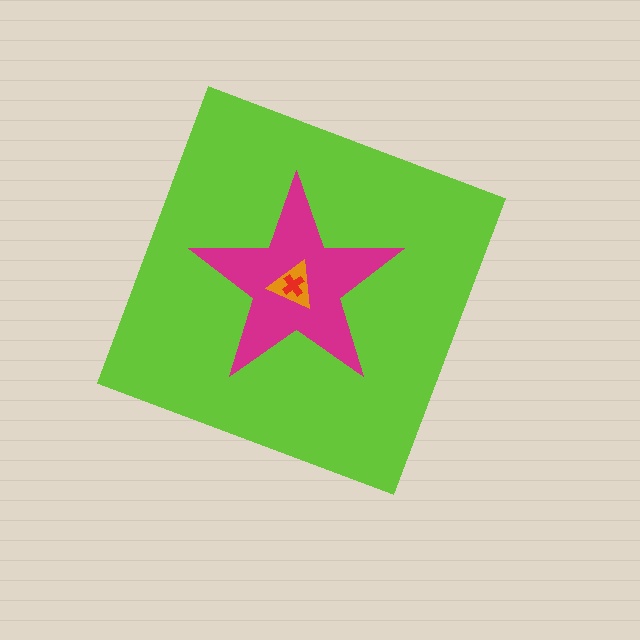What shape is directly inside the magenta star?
The orange triangle.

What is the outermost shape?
The lime diamond.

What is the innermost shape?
The red cross.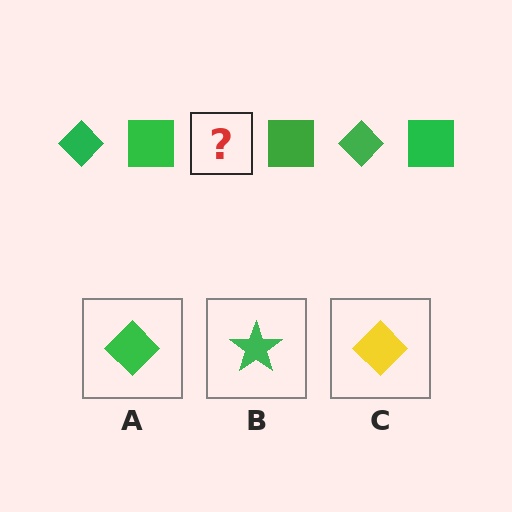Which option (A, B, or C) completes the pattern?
A.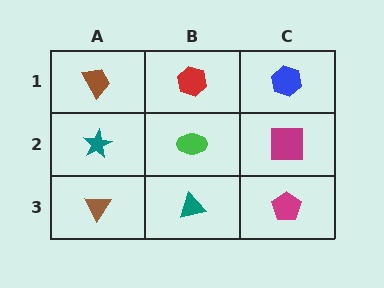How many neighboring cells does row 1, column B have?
3.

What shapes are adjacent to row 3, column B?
A green ellipse (row 2, column B), a brown triangle (row 3, column A), a magenta pentagon (row 3, column C).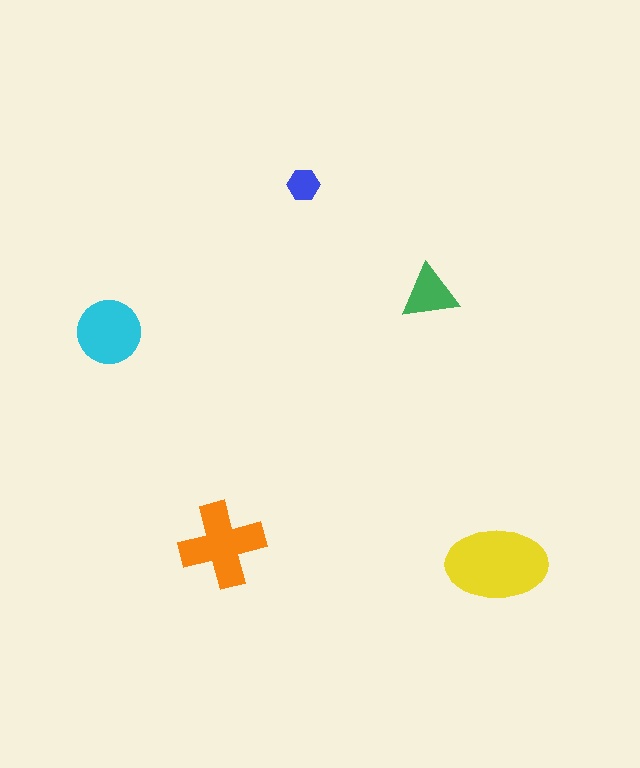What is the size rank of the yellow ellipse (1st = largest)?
1st.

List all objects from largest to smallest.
The yellow ellipse, the orange cross, the cyan circle, the green triangle, the blue hexagon.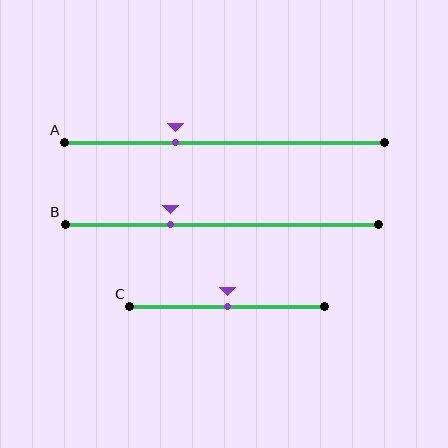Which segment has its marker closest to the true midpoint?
Segment C has its marker closest to the true midpoint.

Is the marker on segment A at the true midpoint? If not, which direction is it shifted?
No, the marker on segment A is shifted to the left by about 15% of the segment length.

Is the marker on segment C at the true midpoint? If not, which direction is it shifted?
Yes, the marker on segment C is at the true midpoint.